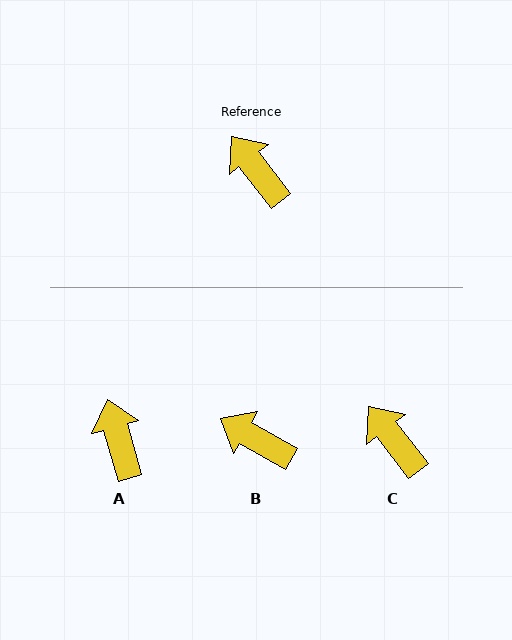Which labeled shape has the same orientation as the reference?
C.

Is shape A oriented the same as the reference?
No, it is off by about 21 degrees.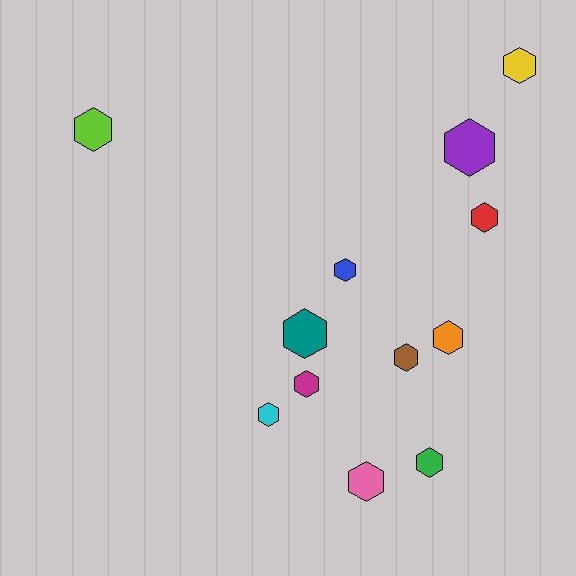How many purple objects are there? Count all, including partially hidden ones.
There is 1 purple object.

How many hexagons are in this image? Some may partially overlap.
There are 12 hexagons.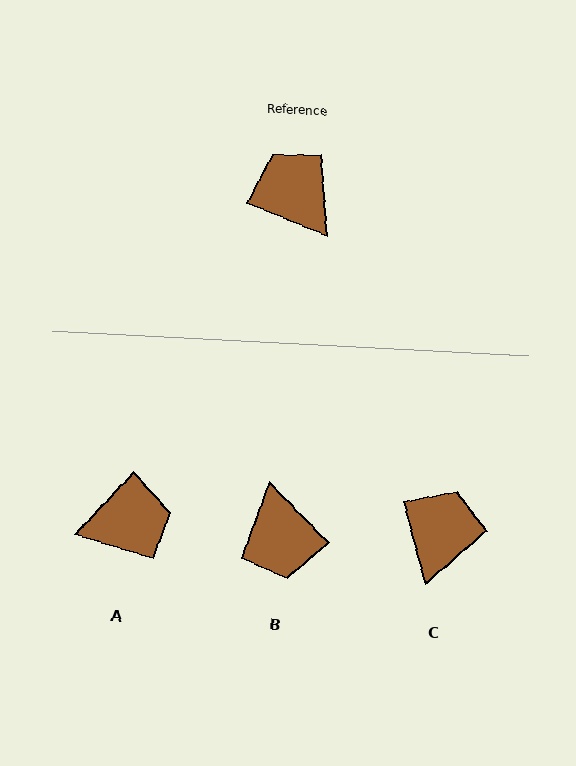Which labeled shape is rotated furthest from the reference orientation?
B, about 157 degrees away.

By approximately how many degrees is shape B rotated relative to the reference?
Approximately 157 degrees counter-clockwise.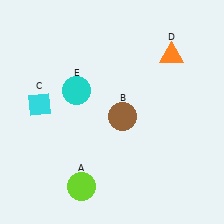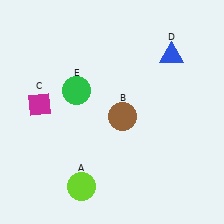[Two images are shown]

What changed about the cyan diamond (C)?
In Image 1, C is cyan. In Image 2, it changed to magenta.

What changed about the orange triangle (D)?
In Image 1, D is orange. In Image 2, it changed to blue.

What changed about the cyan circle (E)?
In Image 1, E is cyan. In Image 2, it changed to green.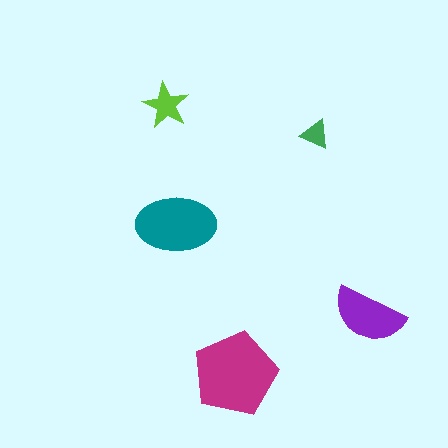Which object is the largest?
The magenta pentagon.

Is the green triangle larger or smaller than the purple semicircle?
Smaller.